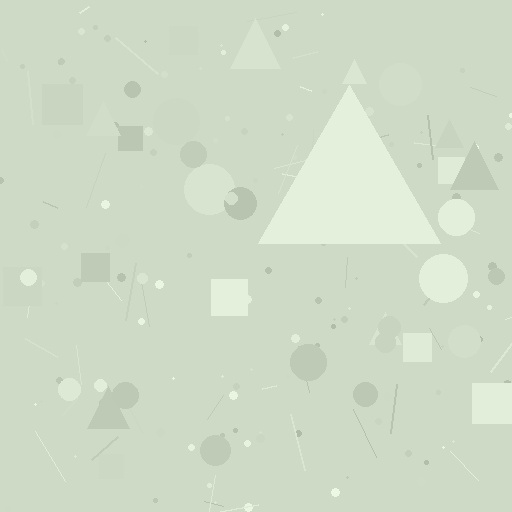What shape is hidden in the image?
A triangle is hidden in the image.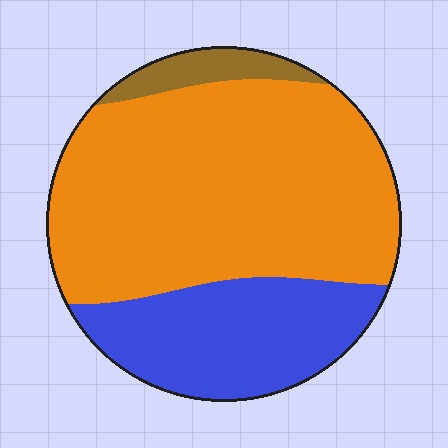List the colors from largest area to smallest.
From largest to smallest: orange, blue, brown.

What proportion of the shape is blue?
Blue takes up about one quarter (1/4) of the shape.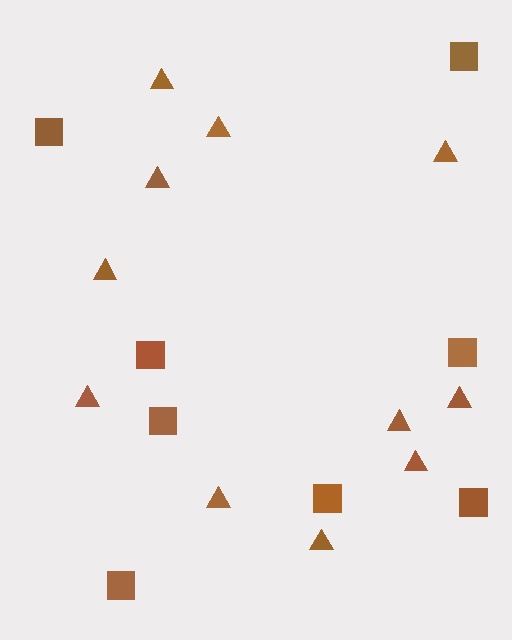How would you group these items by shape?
There are 2 groups: one group of squares (8) and one group of triangles (11).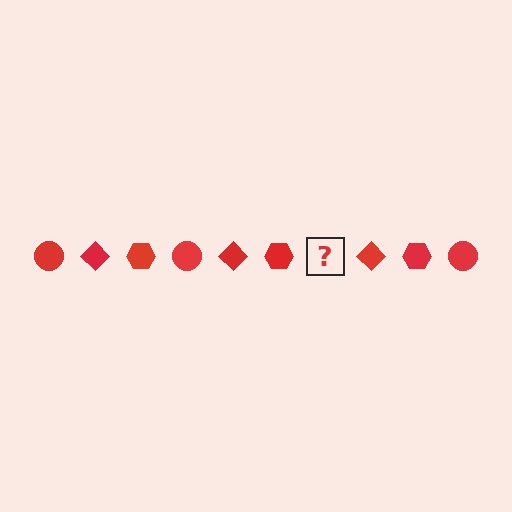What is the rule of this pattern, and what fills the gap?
The rule is that the pattern cycles through circle, diamond, hexagon shapes in red. The gap should be filled with a red circle.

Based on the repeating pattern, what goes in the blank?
The blank should be a red circle.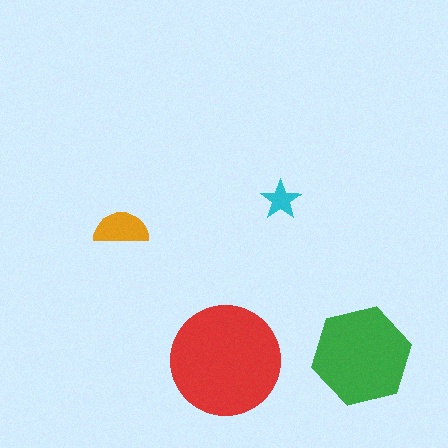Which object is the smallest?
The cyan star.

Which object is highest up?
The cyan star is topmost.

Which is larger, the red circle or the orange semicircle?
The red circle.